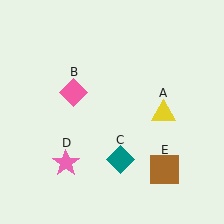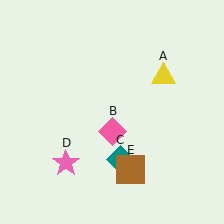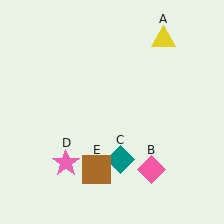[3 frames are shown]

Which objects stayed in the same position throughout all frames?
Teal diamond (object C) and pink star (object D) remained stationary.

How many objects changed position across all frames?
3 objects changed position: yellow triangle (object A), pink diamond (object B), brown square (object E).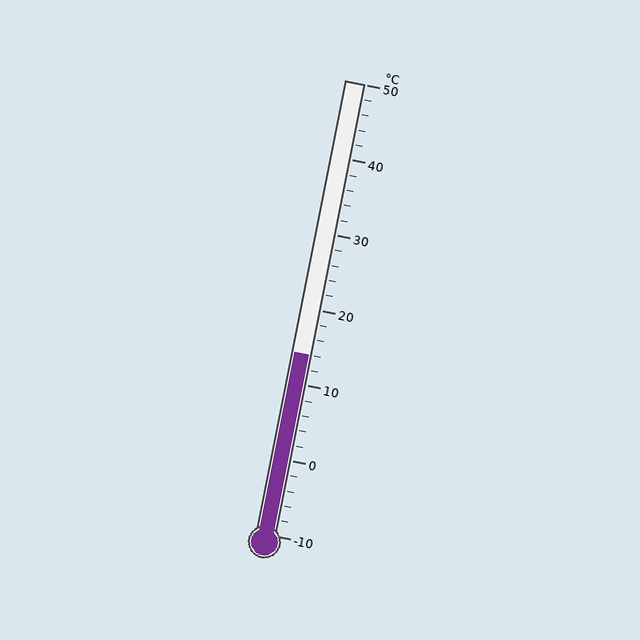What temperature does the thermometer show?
The thermometer shows approximately 14°C.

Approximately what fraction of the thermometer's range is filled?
The thermometer is filled to approximately 40% of its range.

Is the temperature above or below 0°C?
The temperature is above 0°C.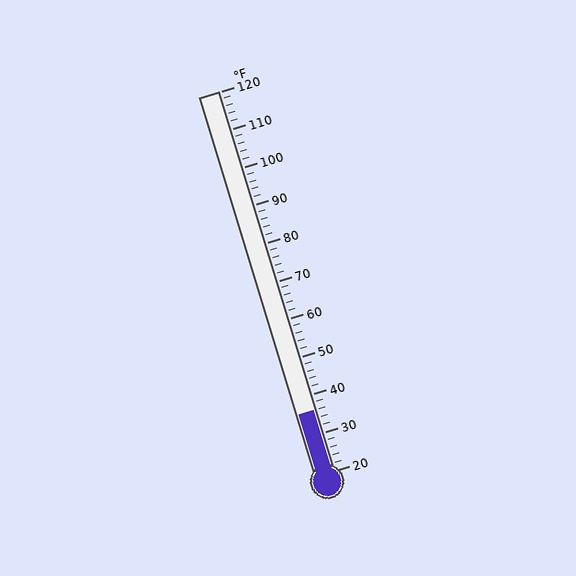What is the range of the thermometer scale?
The thermometer scale ranges from 20°F to 120°F.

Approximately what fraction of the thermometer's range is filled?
The thermometer is filled to approximately 15% of its range.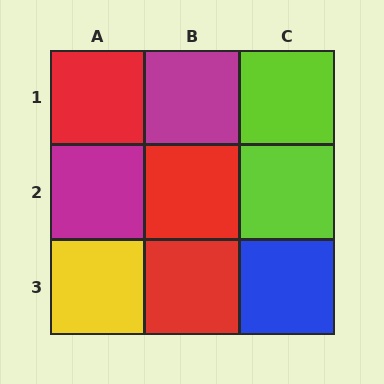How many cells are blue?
1 cell is blue.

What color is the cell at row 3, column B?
Red.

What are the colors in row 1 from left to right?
Red, magenta, lime.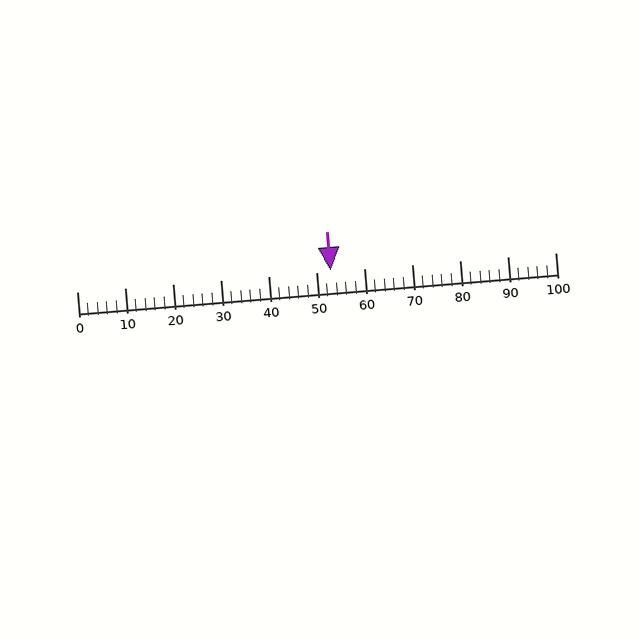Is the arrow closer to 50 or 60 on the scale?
The arrow is closer to 50.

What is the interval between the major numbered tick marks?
The major tick marks are spaced 10 units apart.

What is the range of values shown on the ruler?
The ruler shows values from 0 to 100.